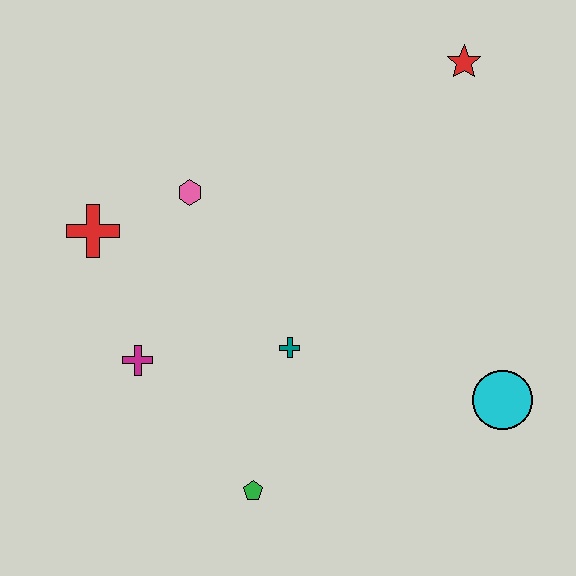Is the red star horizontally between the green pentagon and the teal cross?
No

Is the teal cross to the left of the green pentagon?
No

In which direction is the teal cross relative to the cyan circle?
The teal cross is to the left of the cyan circle.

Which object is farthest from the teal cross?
The red star is farthest from the teal cross.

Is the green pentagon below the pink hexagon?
Yes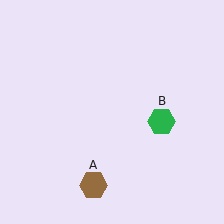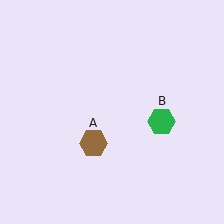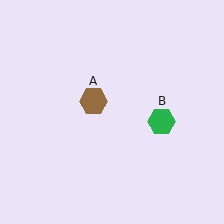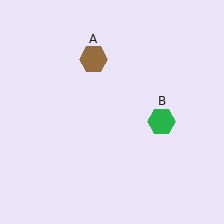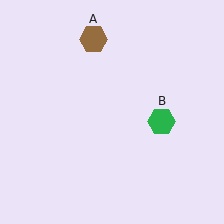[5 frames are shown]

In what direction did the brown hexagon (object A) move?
The brown hexagon (object A) moved up.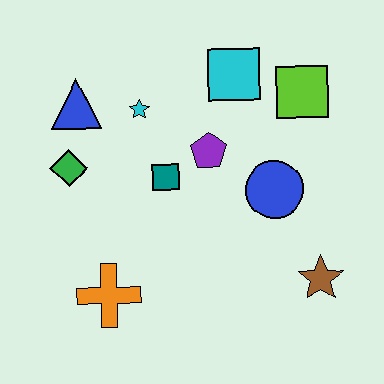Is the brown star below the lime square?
Yes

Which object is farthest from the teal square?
The brown star is farthest from the teal square.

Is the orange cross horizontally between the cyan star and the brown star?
No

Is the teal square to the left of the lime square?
Yes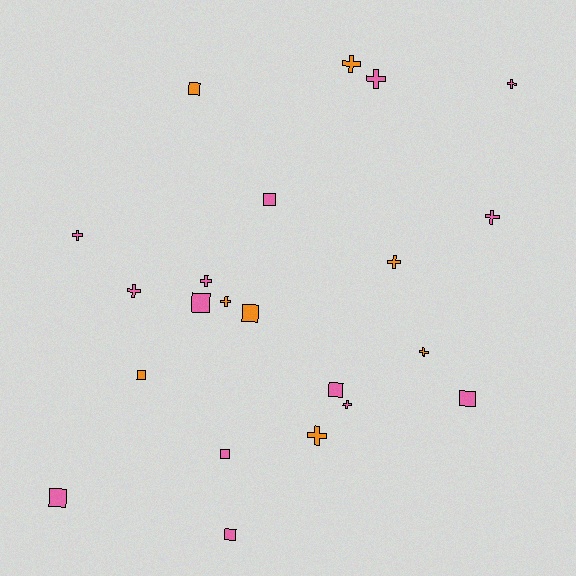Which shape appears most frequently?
Cross, with 12 objects.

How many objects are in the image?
There are 22 objects.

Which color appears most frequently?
Pink, with 14 objects.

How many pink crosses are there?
There are 7 pink crosses.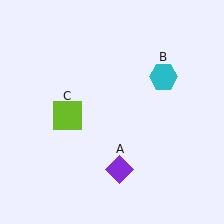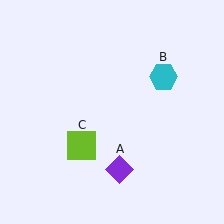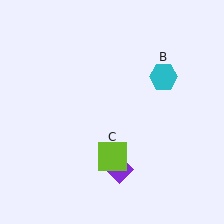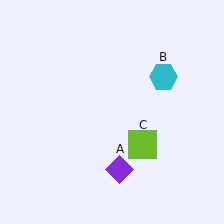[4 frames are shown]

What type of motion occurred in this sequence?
The lime square (object C) rotated counterclockwise around the center of the scene.